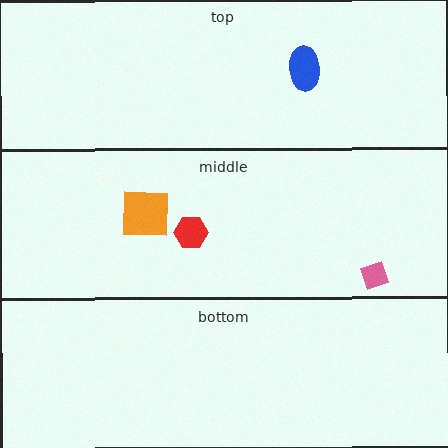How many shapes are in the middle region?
3.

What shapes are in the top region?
The blue ellipse.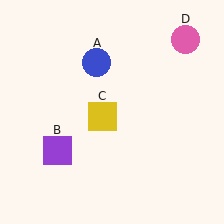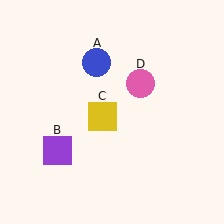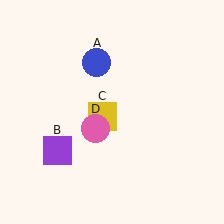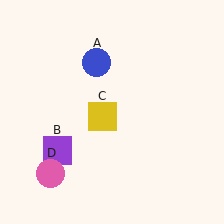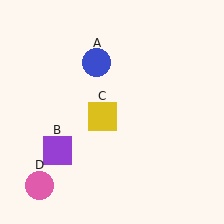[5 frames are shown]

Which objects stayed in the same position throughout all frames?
Blue circle (object A) and purple square (object B) and yellow square (object C) remained stationary.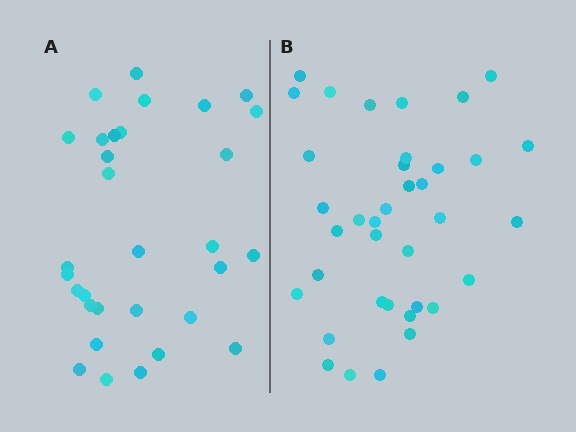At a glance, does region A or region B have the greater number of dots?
Region B (the right region) has more dots.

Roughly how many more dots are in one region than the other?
Region B has about 6 more dots than region A.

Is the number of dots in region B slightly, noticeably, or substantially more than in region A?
Region B has only slightly more — the two regions are fairly close. The ratio is roughly 1.2 to 1.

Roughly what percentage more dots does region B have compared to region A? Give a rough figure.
About 20% more.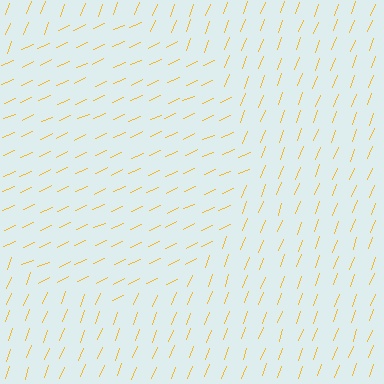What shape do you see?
I see a circle.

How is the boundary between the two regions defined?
The boundary is defined purely by a change in line orientation (approximately 45 degrees difference). All lines are the same color and thickness.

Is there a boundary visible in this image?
Yes, there is a texture boundary formed by a change in line orientation.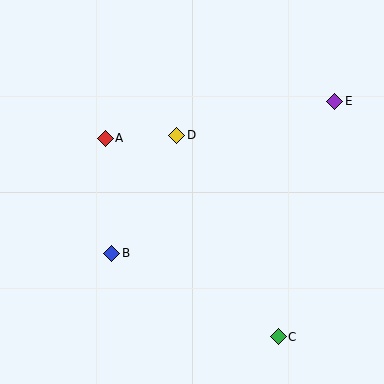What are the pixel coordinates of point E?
Point E is at (335, 101).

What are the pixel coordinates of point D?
Point D is at (177, 135).